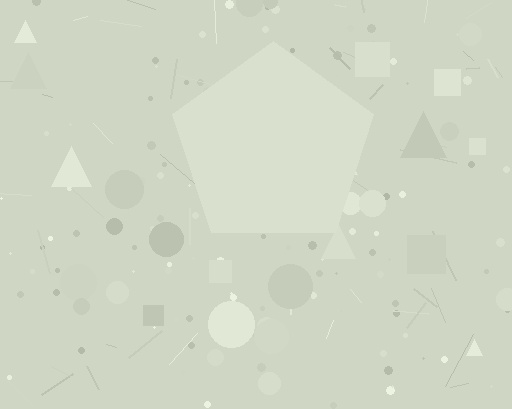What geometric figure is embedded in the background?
A pentagon is embedded in the background.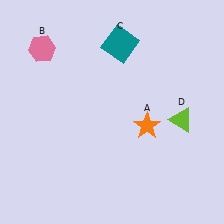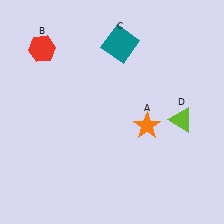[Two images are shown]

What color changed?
The hexagon (B) changed from pink in Image 1 to red in Image 2.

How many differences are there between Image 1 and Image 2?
There is 1 difference between the two images.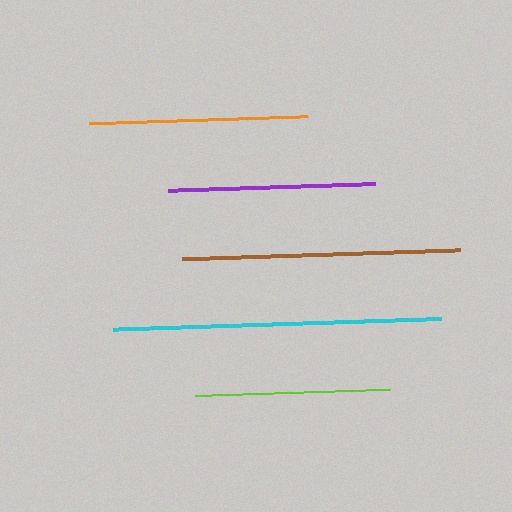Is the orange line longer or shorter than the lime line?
The orange line is longer than the lime line.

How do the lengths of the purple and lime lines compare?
The purple and lime lines are approximately the same length.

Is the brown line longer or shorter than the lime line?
The brown line is longer than the lime line.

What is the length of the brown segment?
The brown segment is approximately 278 pixels long.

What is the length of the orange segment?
The orange segment is approximately 219 pixels long.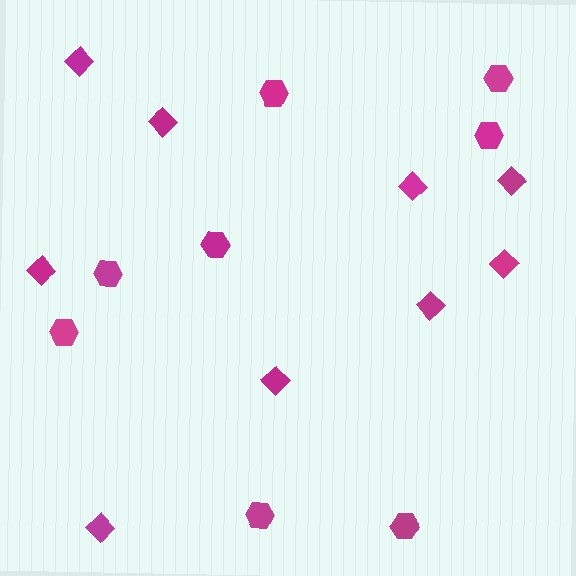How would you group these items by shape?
There are 2 groups: one group of diamonds (9) and one group of hexagons (8).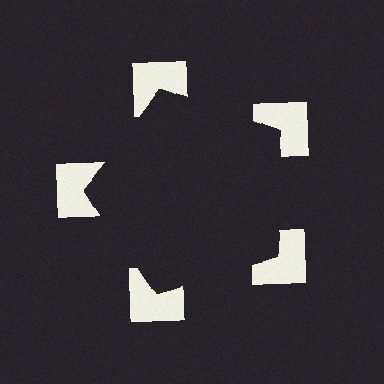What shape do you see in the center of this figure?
An illusory pentagon — its edges are inferred from the aligned wedge cuts in the notched squares, not physically drawn.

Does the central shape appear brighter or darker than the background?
It typically appears slightly darker than the background, even though no actual brightness change is drawn.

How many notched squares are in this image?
There are 5 — one at each vertex of the illusory pentagon.